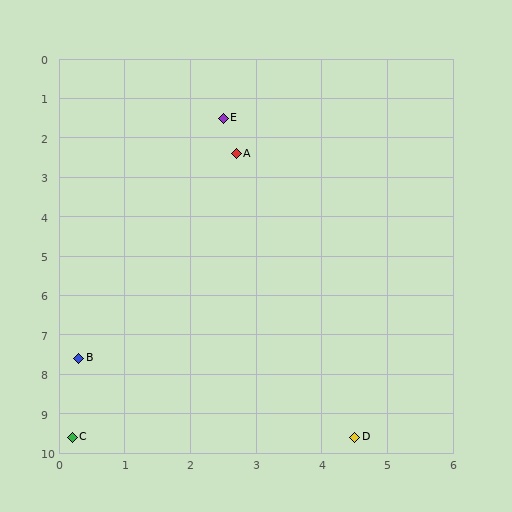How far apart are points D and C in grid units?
Points D and C are about 4.3 grid units apart.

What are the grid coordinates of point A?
Point A is at approximately (2.7, 2.4).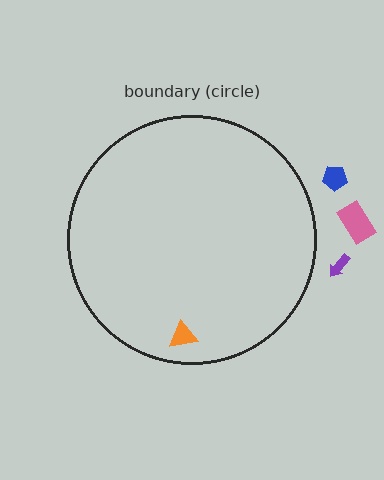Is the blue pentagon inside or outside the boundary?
Outside.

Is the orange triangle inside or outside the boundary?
Inside.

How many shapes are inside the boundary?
1 inside, 3 outside.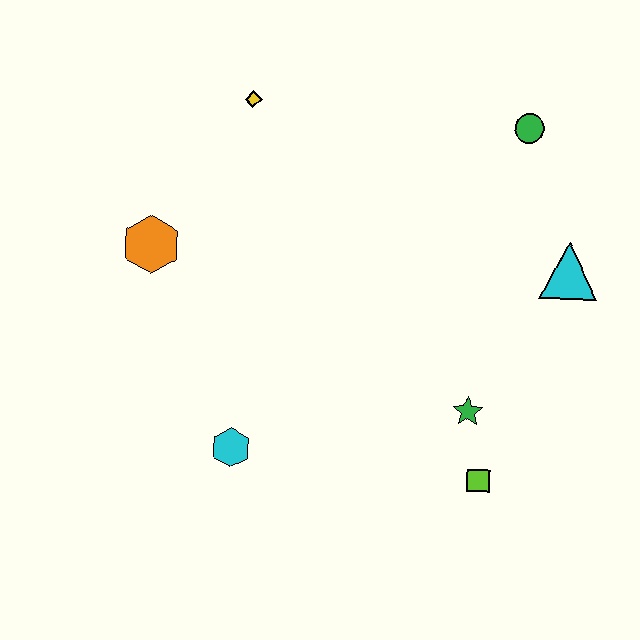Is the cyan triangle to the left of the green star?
No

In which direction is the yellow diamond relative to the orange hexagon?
The yellow diamond is above the orange hexagon.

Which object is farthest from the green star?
The yellow diamond is farthest from the green star.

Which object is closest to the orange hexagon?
The yellow diamond is closest to the orange hexagon.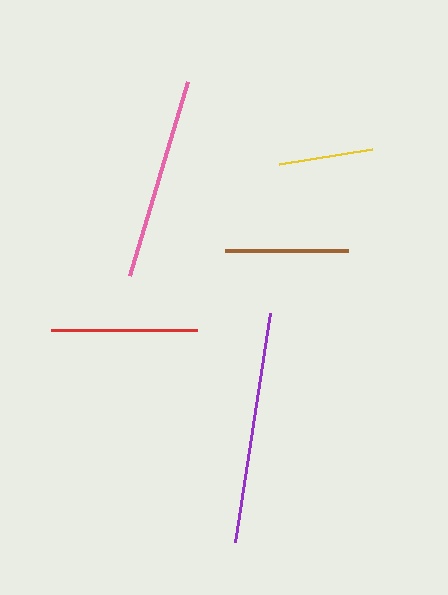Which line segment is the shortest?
The yellow line is the shortest at approximately 94 pixels.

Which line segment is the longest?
The purple line is the longest at approximately 232 pixels.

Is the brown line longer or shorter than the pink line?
The pink line is longer than the brown line.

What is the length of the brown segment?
The brown segment is approximately 123 pixels long.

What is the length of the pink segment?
The pink segment is approximately 202 pixels long.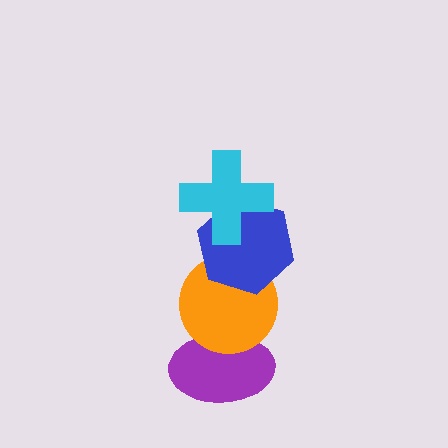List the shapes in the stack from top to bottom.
From top to bottom: the cyan cross, the blue hexagon, the orange circle, the purple ellipse.